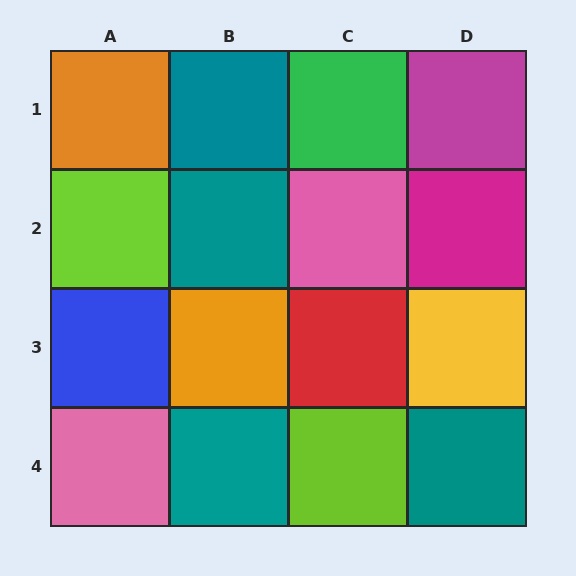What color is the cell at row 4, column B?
Teal.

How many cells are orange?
2 cells are orange.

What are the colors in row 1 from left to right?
Orange, teal, green, magenta.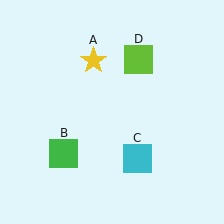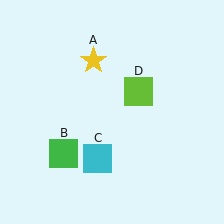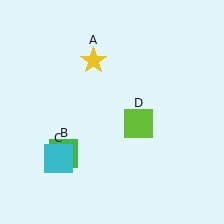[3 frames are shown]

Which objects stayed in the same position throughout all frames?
Yellow star (object A) and green square (object B) remained stationary.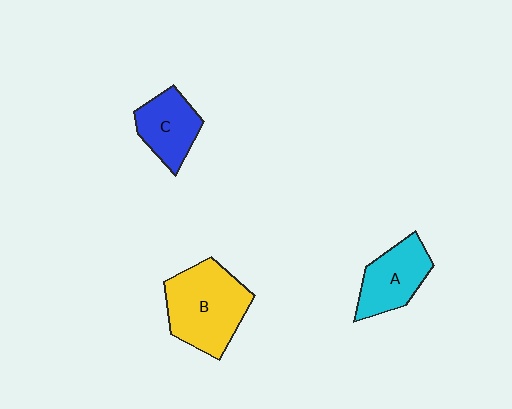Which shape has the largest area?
Shape B (yellow).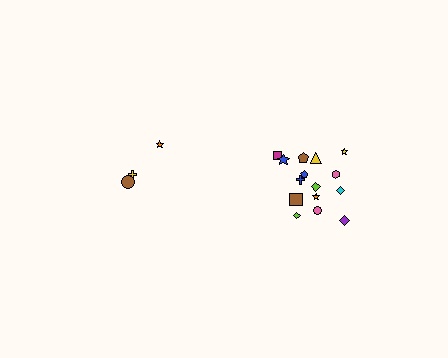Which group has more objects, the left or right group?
The right group.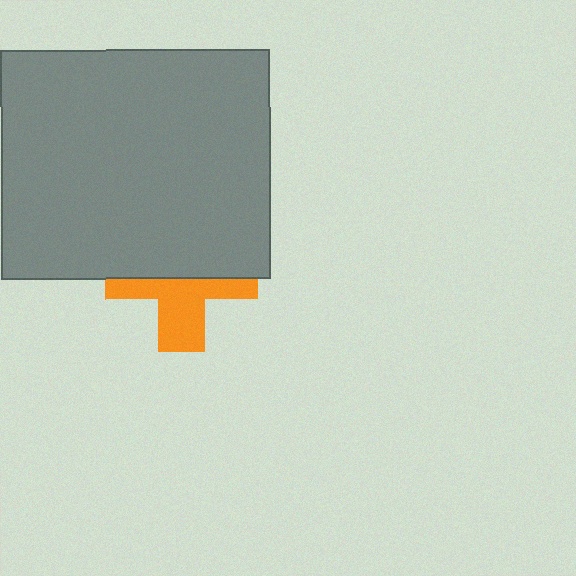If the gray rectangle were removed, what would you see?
You would see the complete orange cross.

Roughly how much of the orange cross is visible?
About half of it is visible (roughly 45%).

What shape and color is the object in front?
The object in front is a gray rectangle.